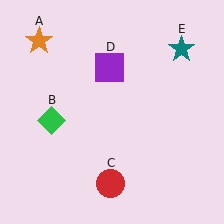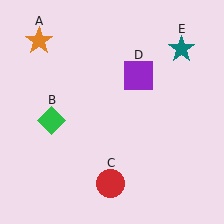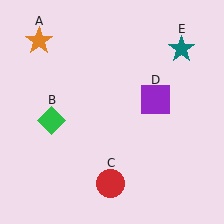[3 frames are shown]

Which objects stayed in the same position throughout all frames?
Orange star (object A) and green diamond (object B) and red circle (object C) and teal star (object E) remained stationary.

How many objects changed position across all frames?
1 object changed position: purple square (object D).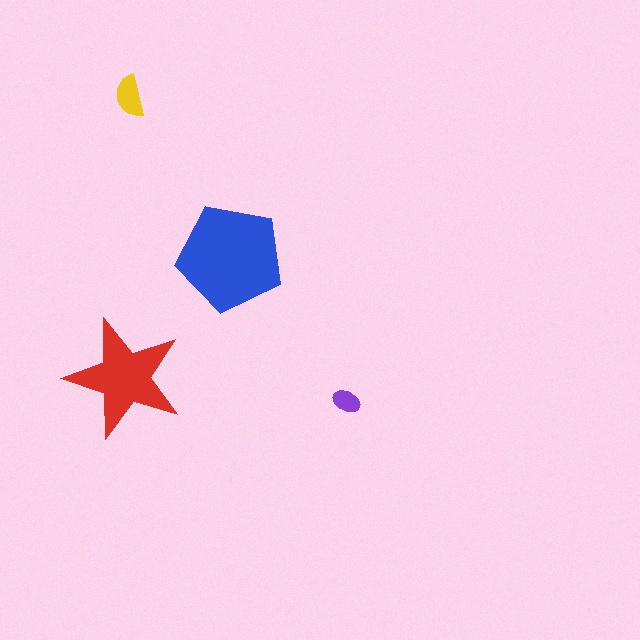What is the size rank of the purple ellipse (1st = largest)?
4th.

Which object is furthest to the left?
The red star is leftmost.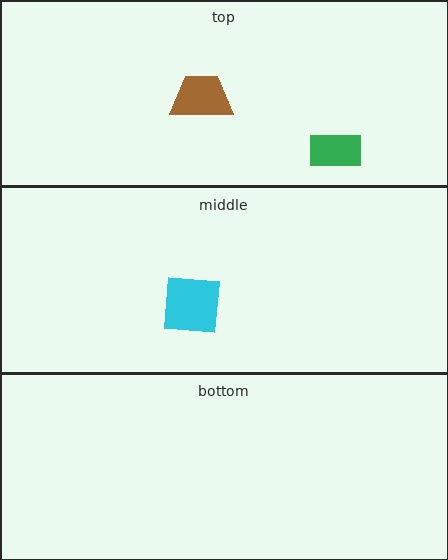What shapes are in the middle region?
The cyan square.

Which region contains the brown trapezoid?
The top region.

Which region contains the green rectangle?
The top region.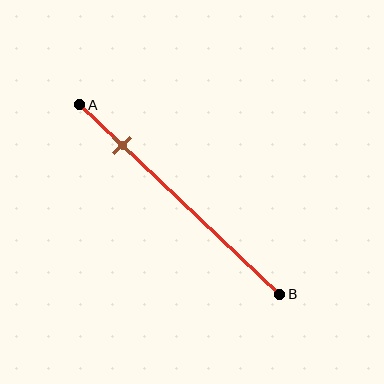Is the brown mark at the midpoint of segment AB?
No, the mark is at about 20% from A, not at the 50% midpoint.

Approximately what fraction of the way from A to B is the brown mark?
The brown mark is approximately 20% of the way from A to B.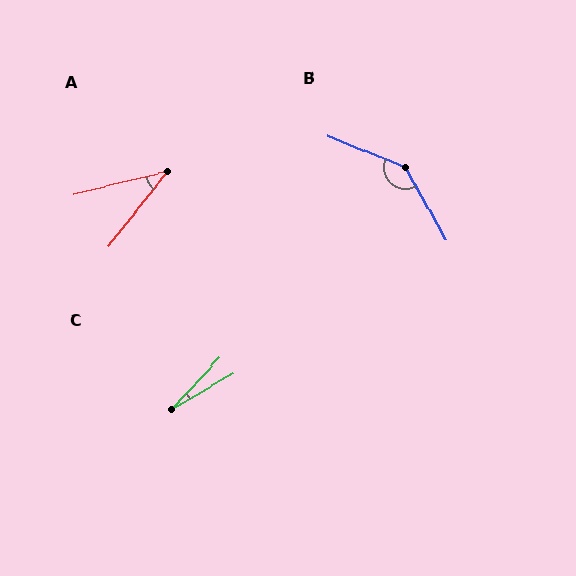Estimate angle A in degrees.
Approximately 38 degrees.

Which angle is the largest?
B, at approximately 141 degrees.